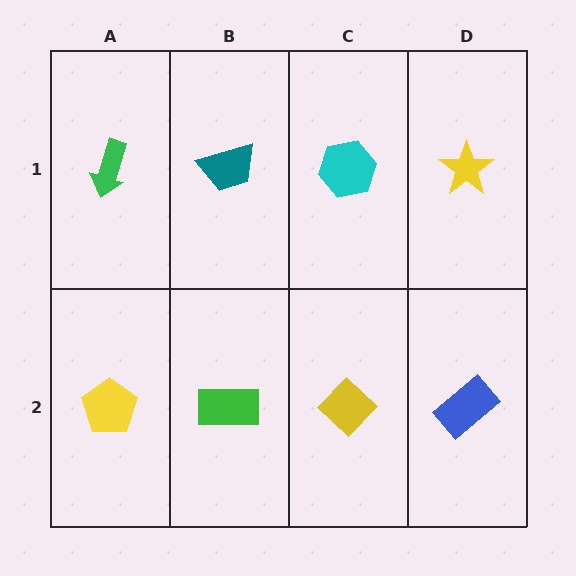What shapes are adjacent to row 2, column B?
A teal trapezoid (row 1, column B), a yellow pentagon (row 2, column A), a yellow diamond (row 2, column C).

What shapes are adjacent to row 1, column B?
A green rectangle (row 2, column B), a green arrow (row 1, column A), a cyan hexagon (row 1, column C).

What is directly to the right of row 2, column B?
A yellow diamond.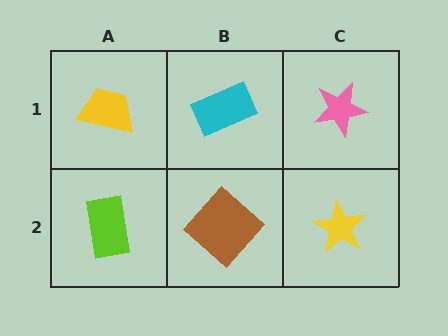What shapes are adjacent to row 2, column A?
A yellow trapezoid (row 1, column A), a brown diamond (row 2, column B).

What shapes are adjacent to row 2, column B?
A cyan rectangle (row 1, column B), a lime rectangle (row 2, column A), a yellow star (row 2, column C).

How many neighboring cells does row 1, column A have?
2.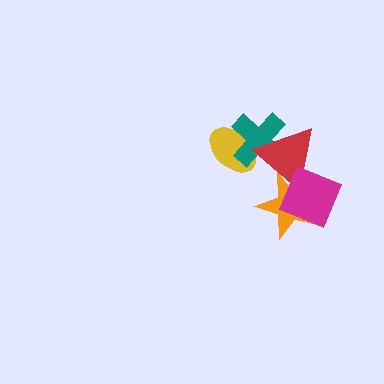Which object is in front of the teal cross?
The red triangle is in front of the teal cross.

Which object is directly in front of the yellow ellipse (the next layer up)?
The teal cross is directly in front of the yellow ellipse.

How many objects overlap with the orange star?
2 objects overlap with the orange star.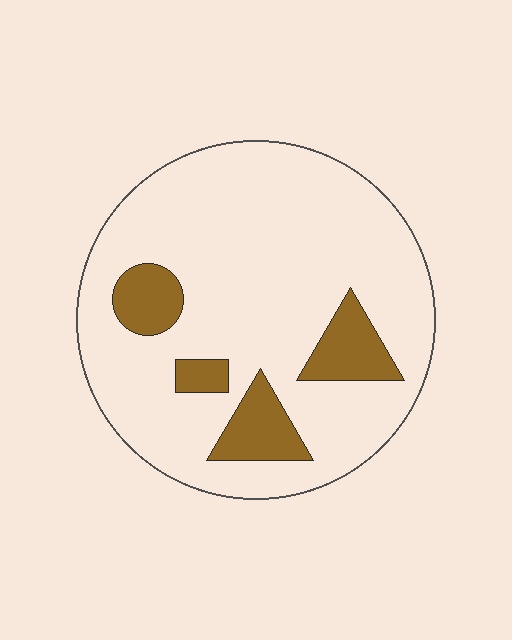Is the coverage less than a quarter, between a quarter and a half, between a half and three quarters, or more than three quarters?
Less than a quarter.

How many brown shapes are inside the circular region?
4.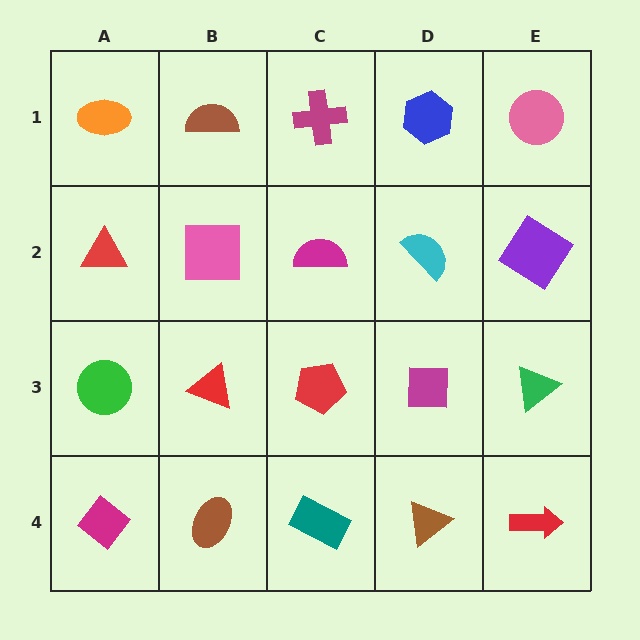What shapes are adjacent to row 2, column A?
An orange ellipse (row 1, column A), a green circle (row 3, column A), a pink square (row 2, column B).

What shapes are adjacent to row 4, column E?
A green triangle (row 3, column E), a brown triangle (row 4, column D).